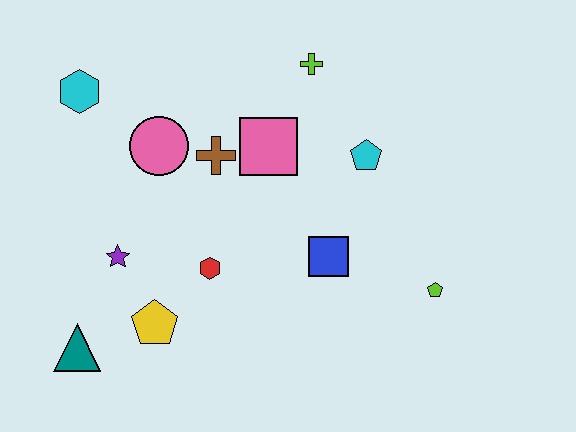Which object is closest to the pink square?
The brown cross is closest to the pink square.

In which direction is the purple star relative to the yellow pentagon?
The purple star is above the yellow pentagon.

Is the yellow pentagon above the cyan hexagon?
No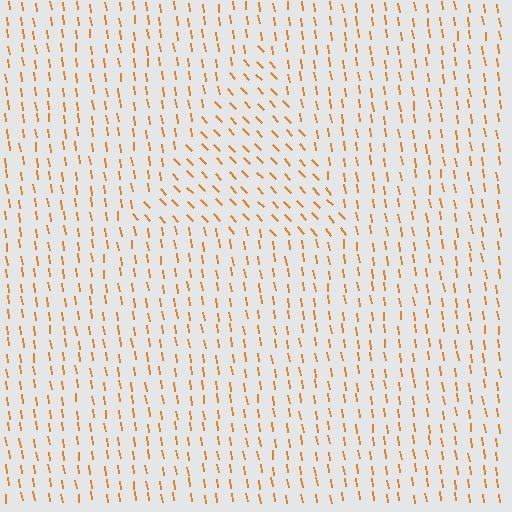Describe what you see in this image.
The image is filled with small orange line segments. A triangle region in the image has lines oriented differently from the surrounding lines, creating a visible texture boundary.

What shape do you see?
I see a triangle.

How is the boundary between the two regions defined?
The boundary is defined purely by a change in line orientation (approximately 35 degrees difference). All lines are the same color and thickness.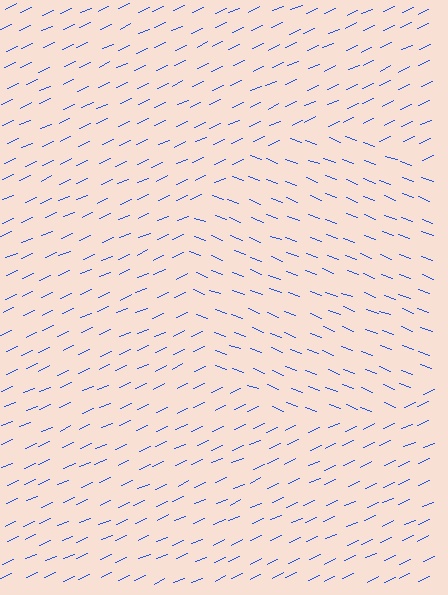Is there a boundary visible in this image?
Yes, there is a texture boundary formed by a change in line orientation.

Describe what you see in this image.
The image is filled with small blue line segments. A circle region in the image has lines oriented differently from the surrounding lines, creating a visible texture boundary.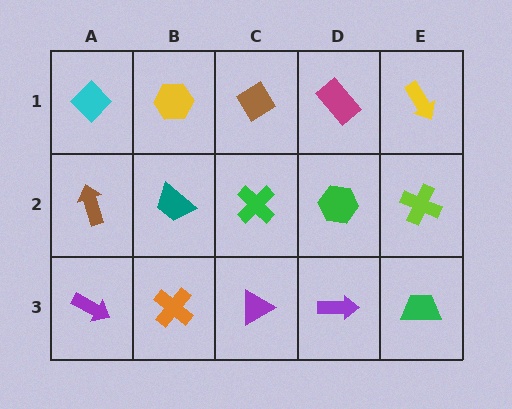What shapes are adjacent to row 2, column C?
A brown diamond (row 1, column C), a purple triangle (row 3, column C), a teal trapezoid (row 2, column B), a green hexagon (row 2, column D).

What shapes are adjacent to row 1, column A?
A brown arrow (row 2, column A), a yellow hexagon (row 1, column B).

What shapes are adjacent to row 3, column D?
A green hexagon (row 2, column D), a purple triangle (row 3, column C), a green trapezoid (row 3, column E).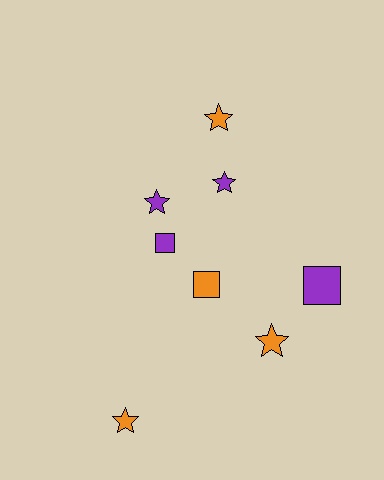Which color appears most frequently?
Orange, with 4 objects.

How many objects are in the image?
There are 8 objects.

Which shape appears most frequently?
Star, with 5 objects.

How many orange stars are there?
There are 3 orange stars.